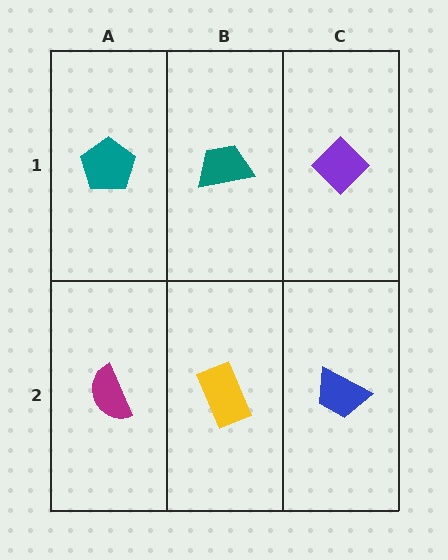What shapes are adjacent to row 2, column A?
A teal pentagon (row 1, column A), a yellow rectangle (row 2, column B).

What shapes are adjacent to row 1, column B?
A yellow rectangle (row 2, column B), a teal pentagon (row 1, column A), a purple diamond (row 1, column C).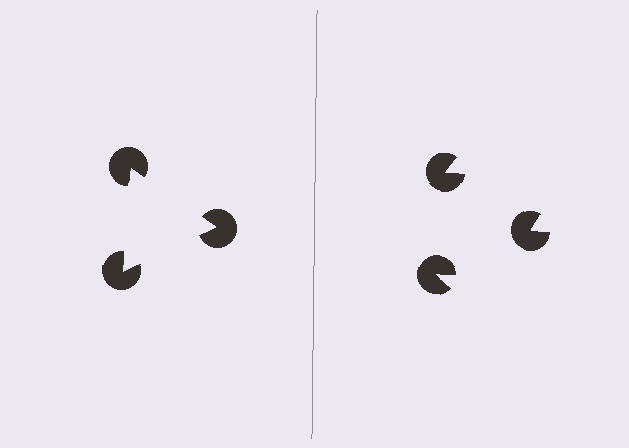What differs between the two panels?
The pac-man discs are positioned identically on both sides; only the wedge orientations differ. On the left they align to a triangle; on the right they are misaligned.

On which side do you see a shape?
An illusory triangle appears on the left side. On the right side the wedge cuts are rotated, so no coherent shape forms.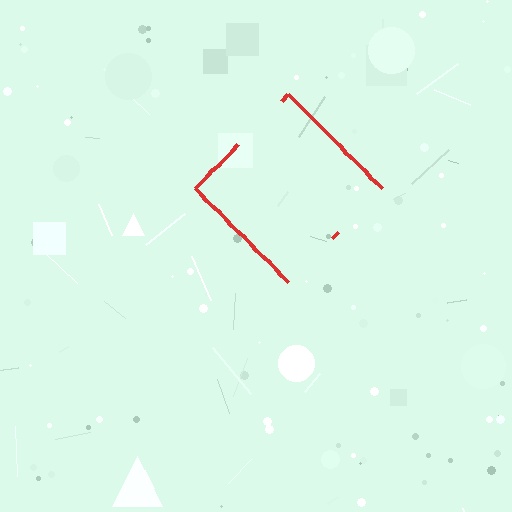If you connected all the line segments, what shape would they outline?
They would outline a diamond.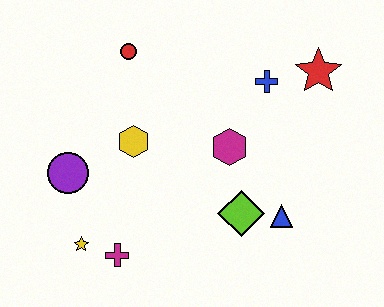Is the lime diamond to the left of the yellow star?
No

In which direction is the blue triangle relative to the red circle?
The blue triangle is below the red circle.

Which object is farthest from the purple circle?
The red star is farthest from the purple circle.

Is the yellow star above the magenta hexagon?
No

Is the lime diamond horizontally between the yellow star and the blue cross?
Yes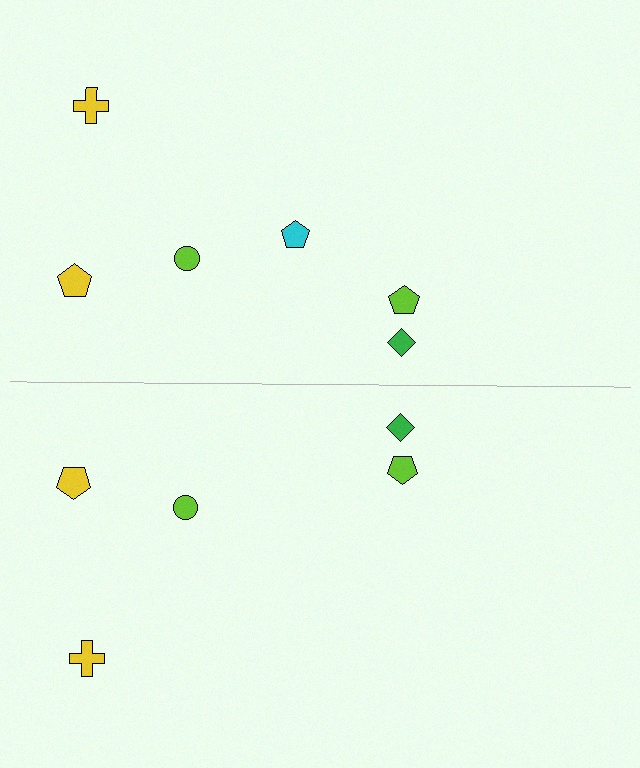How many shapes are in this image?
There are 11 shapes in this image.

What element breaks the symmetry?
A cyan pentagon is missing from the bottom side.